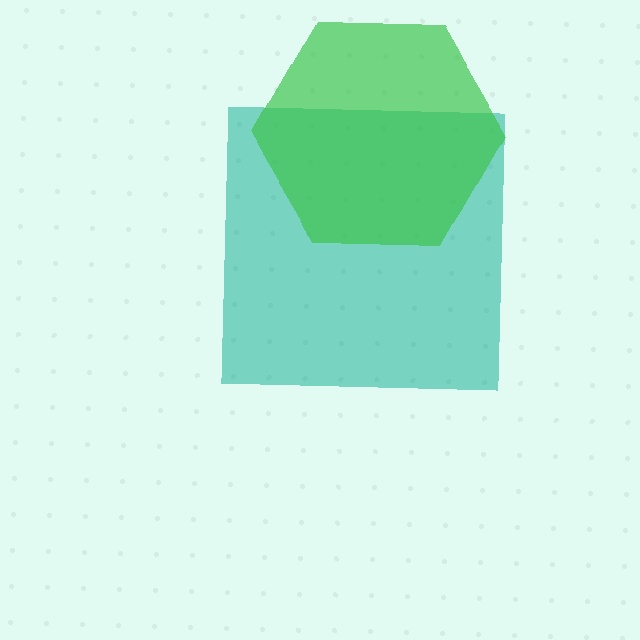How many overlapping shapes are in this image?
There are 2 overlapping shapes in the image.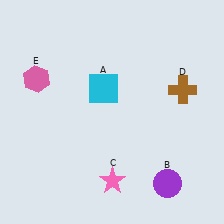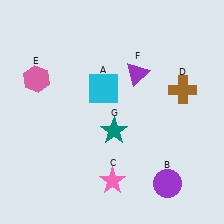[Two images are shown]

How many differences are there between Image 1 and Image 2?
There are 2 differences between the two images.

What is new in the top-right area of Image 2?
A purple triangle (F) was added in the top-right area of Image 2.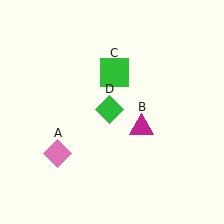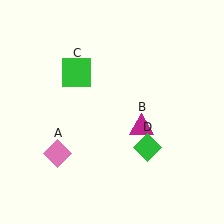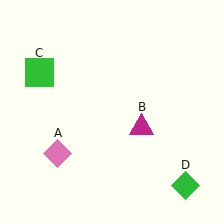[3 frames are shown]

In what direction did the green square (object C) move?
The green square (object C) moved left.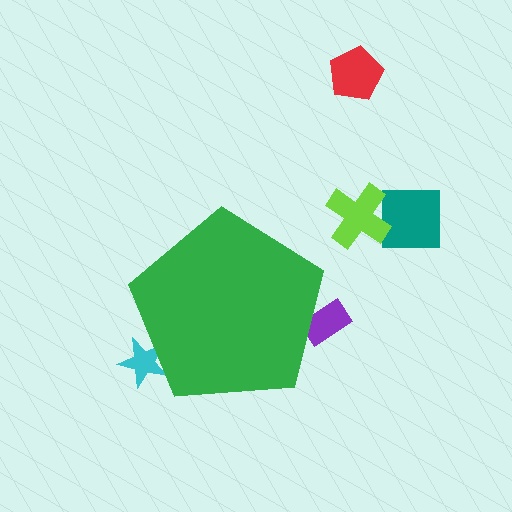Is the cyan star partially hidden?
Yes, the cyan star is partially hidden behind the green pentagon.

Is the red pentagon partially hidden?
No, the red pentagon is fully visible.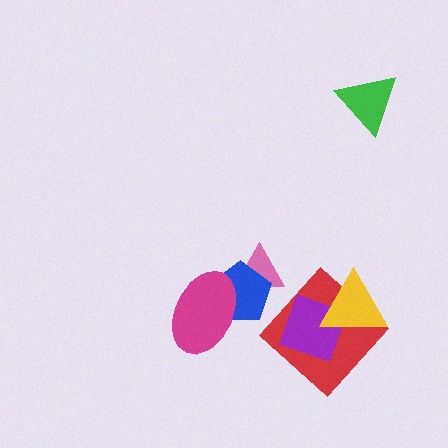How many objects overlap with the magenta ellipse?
1 object overlaps with the magenta ellipse.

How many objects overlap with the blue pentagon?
2 objects overlap with the blue pentagon.